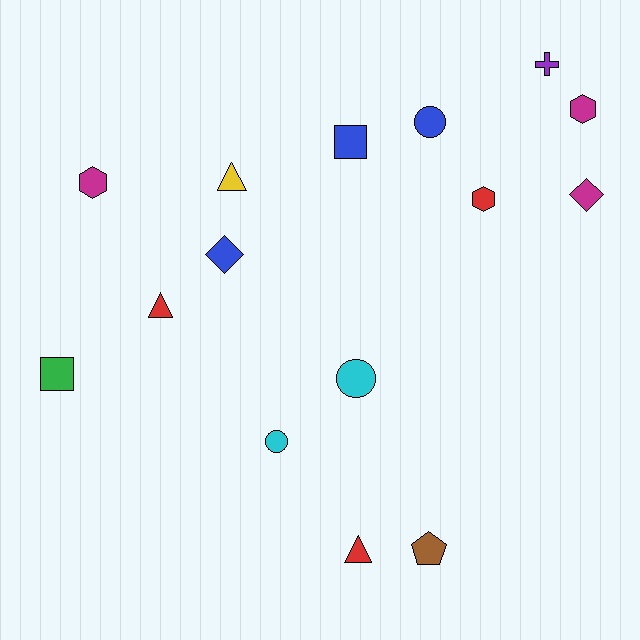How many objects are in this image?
There are 15 objects.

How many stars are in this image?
There are no stars.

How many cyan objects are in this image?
There are 2 cyan objects.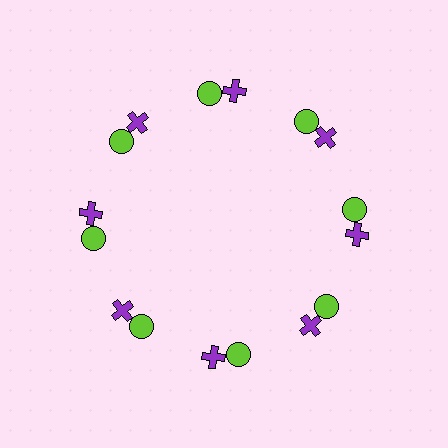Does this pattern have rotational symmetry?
Yes, this pattern has 8-fold rotational symmetry. It looks the same after rotating 45 degrees around the center.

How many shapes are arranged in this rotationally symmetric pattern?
There are 16 shapes, arranged in 8 groups of 2.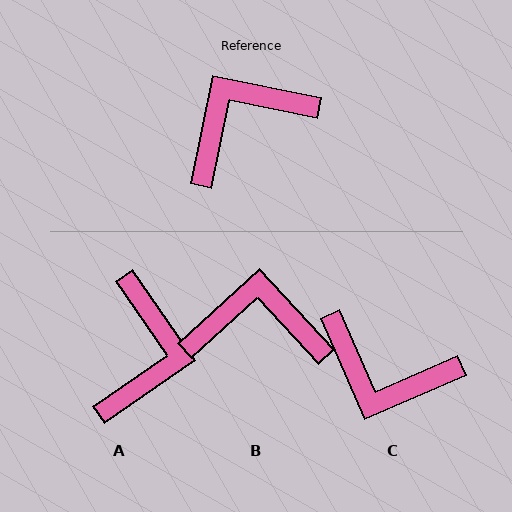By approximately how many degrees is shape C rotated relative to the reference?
Approximately 125 degrees counter-clockwise.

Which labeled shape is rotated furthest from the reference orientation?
A, about 134 degrees away.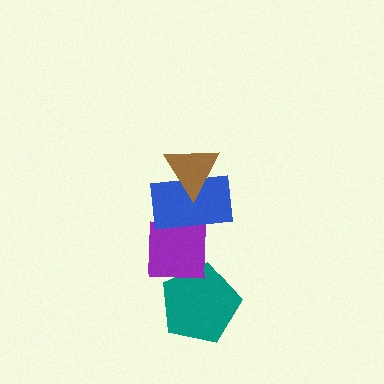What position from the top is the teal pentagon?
The teal pentagon is 4th from the top.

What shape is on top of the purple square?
The blue rectangle is on top of the purple square.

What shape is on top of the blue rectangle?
The brown triangle is on top of the blue rectangle.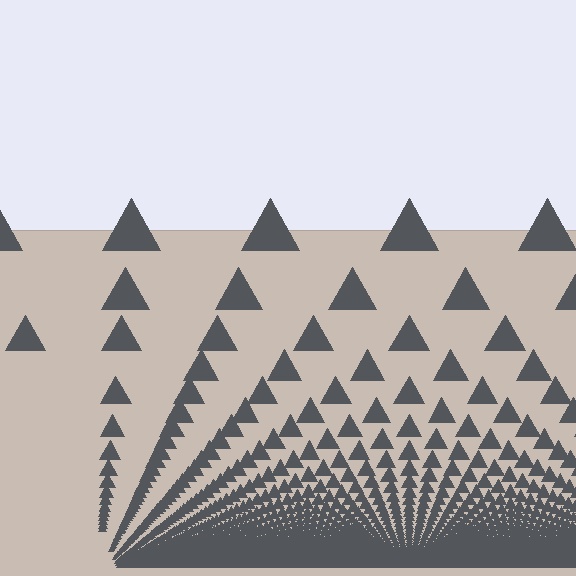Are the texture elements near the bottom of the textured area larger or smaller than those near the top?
Smaller. The gradient is inverted — elements near the bottom are smaller and denser.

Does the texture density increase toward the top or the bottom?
Density increases toward the bottom.